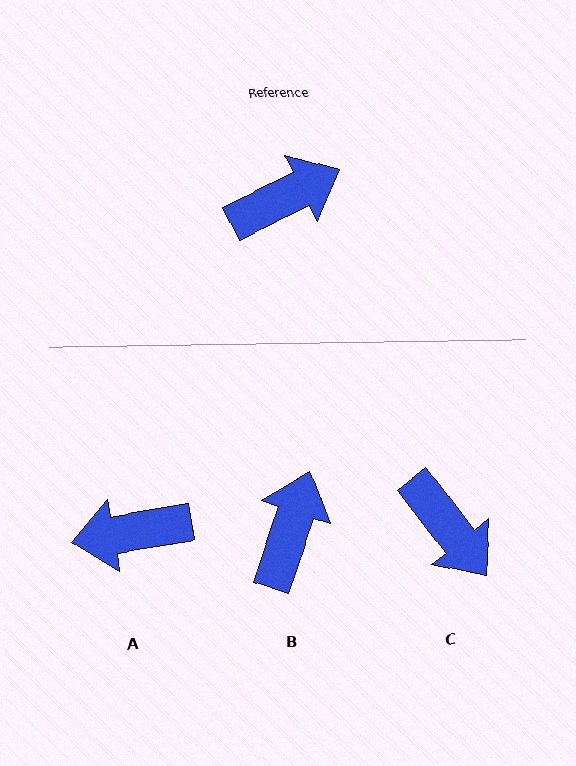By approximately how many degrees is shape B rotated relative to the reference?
Approximately 45 degrees counter-clockwise.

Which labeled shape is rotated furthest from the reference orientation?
A, about 163 degrees away.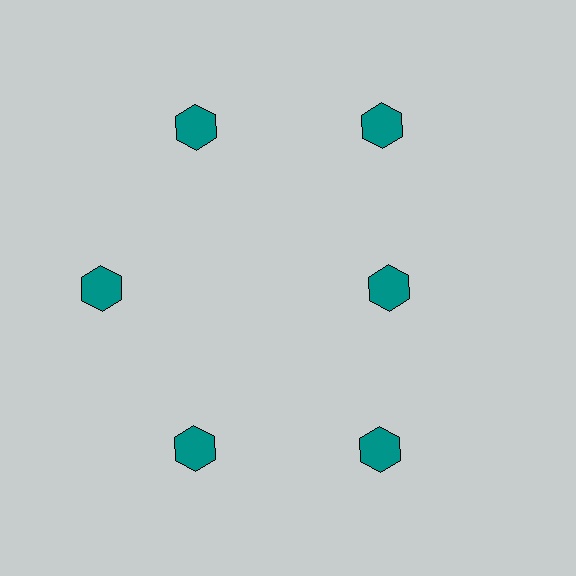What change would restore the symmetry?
The symmetry would be restored by moving it outward, back onto the ring so that all 6 hexagons sit at equal angles and equal distance from the center.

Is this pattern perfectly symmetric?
No. The 6 teal hexagons are arranged in a ring, but one element near the 3 o'clock position is pulled inward toward the center, breaking the 6-fold rotational symmetry.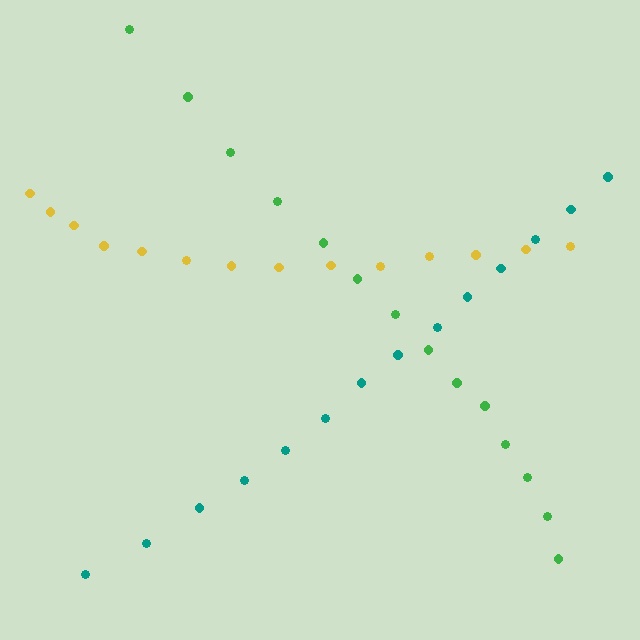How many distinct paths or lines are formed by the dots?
There are 3 distinct paths.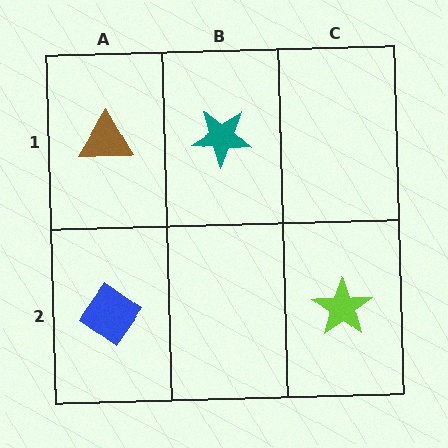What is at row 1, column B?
A teal star.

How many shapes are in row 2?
2 shapes.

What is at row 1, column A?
A brown triangle.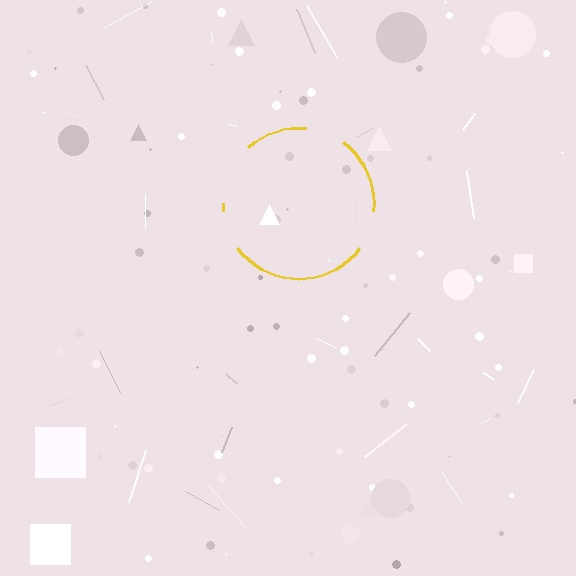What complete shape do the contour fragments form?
The contour fragments form a circle.